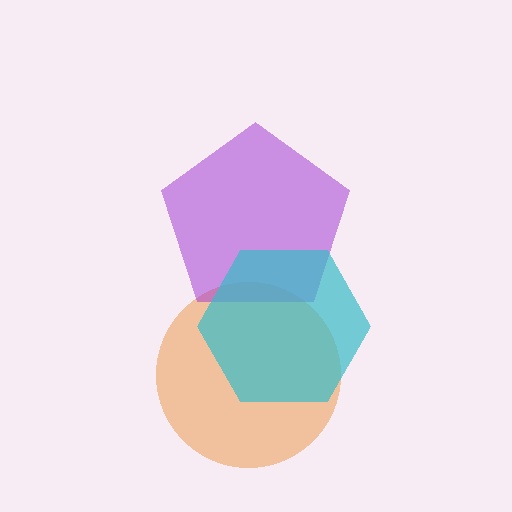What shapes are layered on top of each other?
The layered shapes are: an orange circle, a purple pentagon, a cyan hexagon.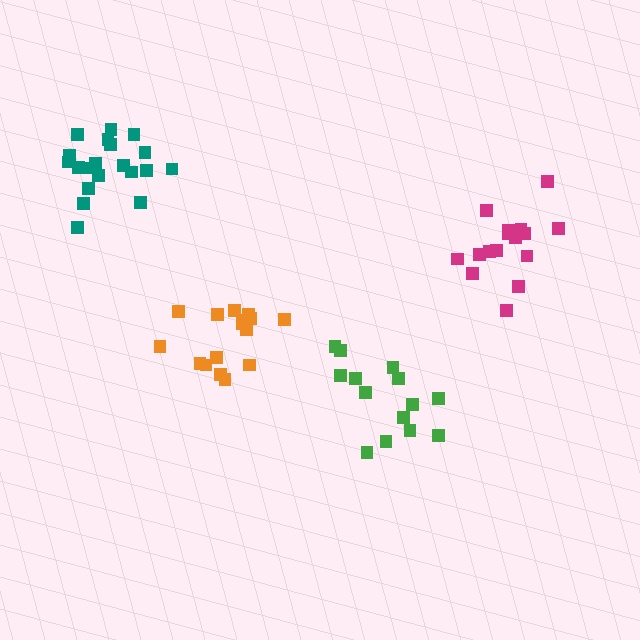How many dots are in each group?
Group 1: 20 dots, Group 2: 14 dots, Group 3: 16 dots, Group 4: 16 dots (66 total).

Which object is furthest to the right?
The magenta cluster is rightmost.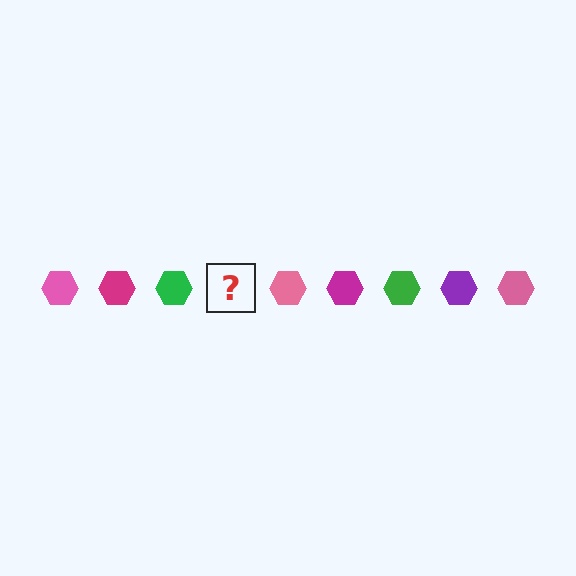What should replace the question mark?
The question mark should be replaced with a purple hexagon.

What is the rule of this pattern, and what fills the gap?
The rule is that the pattern cycles through pink, magenta, green, purple hexagons. The gap should be filled with a purple hexagon.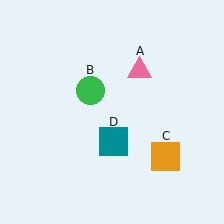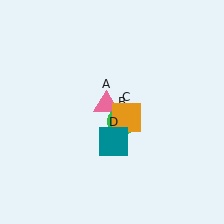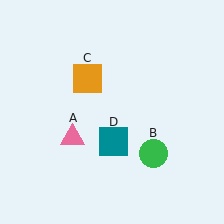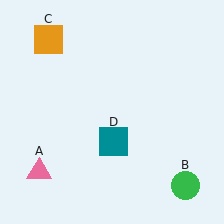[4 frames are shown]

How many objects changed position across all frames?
3 objects changed position: pink triangle (object A), green circle (object B), orange square (object C).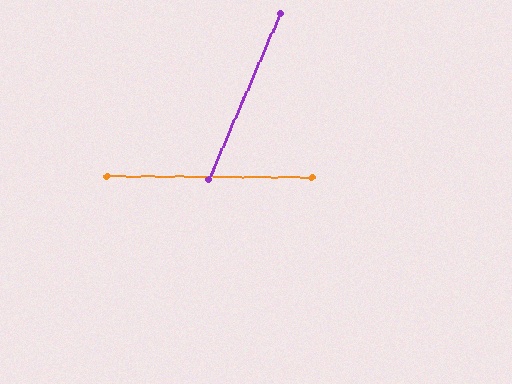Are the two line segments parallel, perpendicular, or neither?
Neither parallel nor perpendicular — they differ by about 67°.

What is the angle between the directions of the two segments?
Approximately 67 degrees.